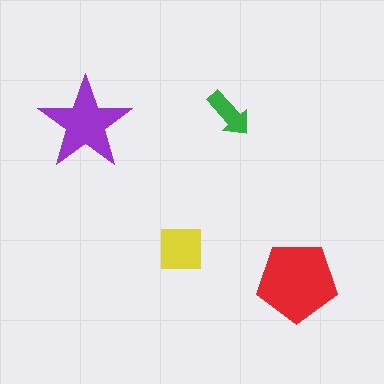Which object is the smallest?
The green arrow.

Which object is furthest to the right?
The red pentagon is rightmost.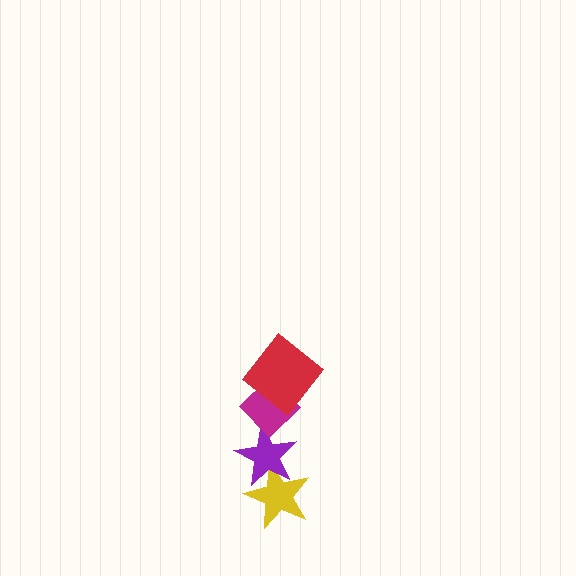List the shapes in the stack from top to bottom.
From top to bottom: the red diamond, the magenta diamond, the purple star, the yellow star.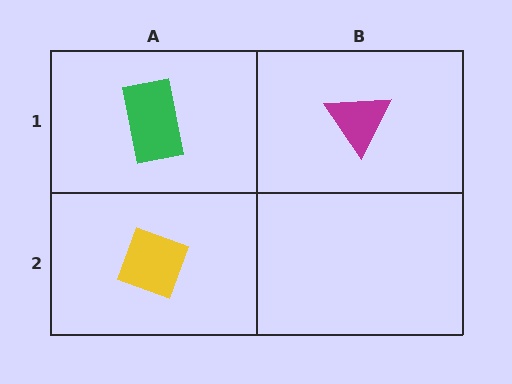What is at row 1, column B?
A magenta triangle.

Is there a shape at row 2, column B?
No, that cell is empty.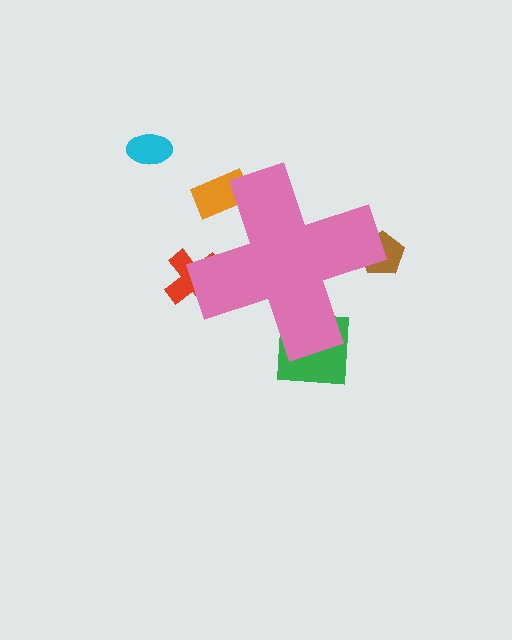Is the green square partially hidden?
Yes, the green square is partially hidden behind the pink cross.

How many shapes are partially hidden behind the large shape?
4 shapes are partially hidden.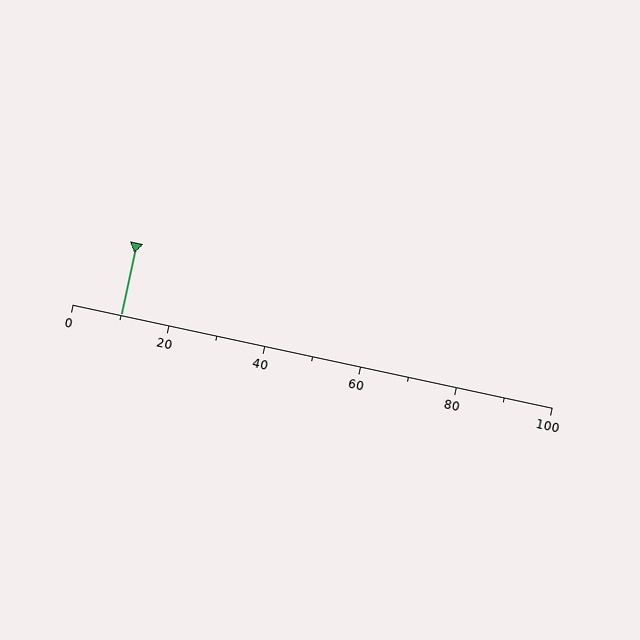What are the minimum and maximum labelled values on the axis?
The axis runs from 0 to 100.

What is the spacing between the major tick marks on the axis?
The major ticks are spaced 20 apart.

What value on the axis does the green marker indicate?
The marker indicates approximately 10.